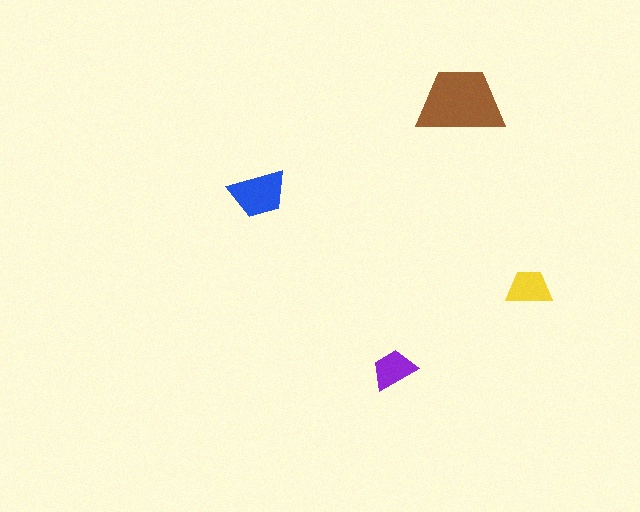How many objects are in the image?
There are 4 objects in the image.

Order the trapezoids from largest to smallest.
the brown one, the blue one, the yellow one, the purple one.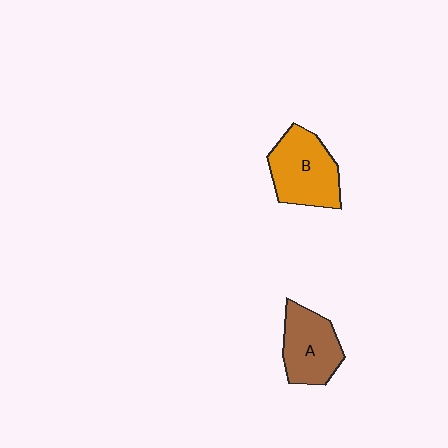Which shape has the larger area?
Shape B (orange).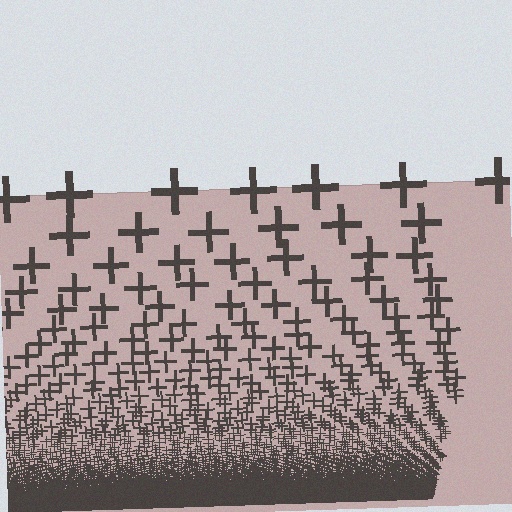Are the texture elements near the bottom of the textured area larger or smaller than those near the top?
Smaller. The gradient is inverted — elements near the bottom are smaller and denser.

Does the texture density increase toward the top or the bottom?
Density increases toward the bottom.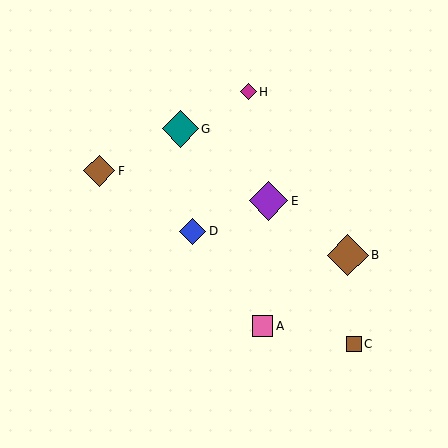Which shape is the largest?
The brown diamond (labeled B) is the largest.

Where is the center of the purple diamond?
The center of the purple diamond is at (269, 201).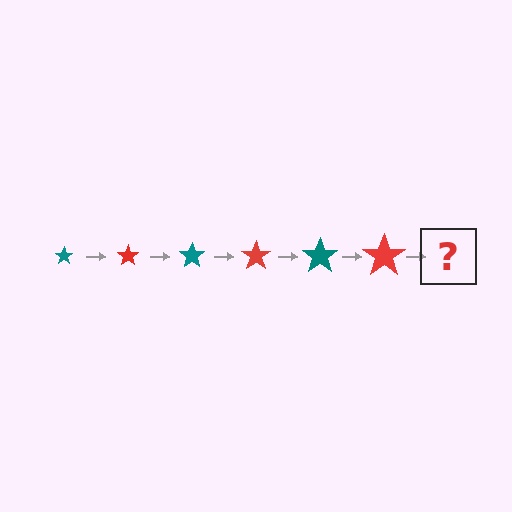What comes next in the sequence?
The next element should be a teal star, larger than the previous one.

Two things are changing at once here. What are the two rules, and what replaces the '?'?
The two rules are that the star grows larger each step and the color cycles through teal and red. The '?' should be a teal star, larger than the previous one.